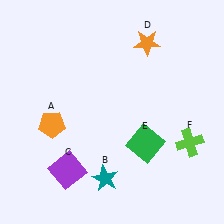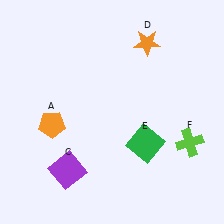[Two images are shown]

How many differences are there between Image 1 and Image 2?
There is 1 difference between the two images.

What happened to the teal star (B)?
The teal star (B) was removed in Image 2. It was in the bottom-left area of Image 1.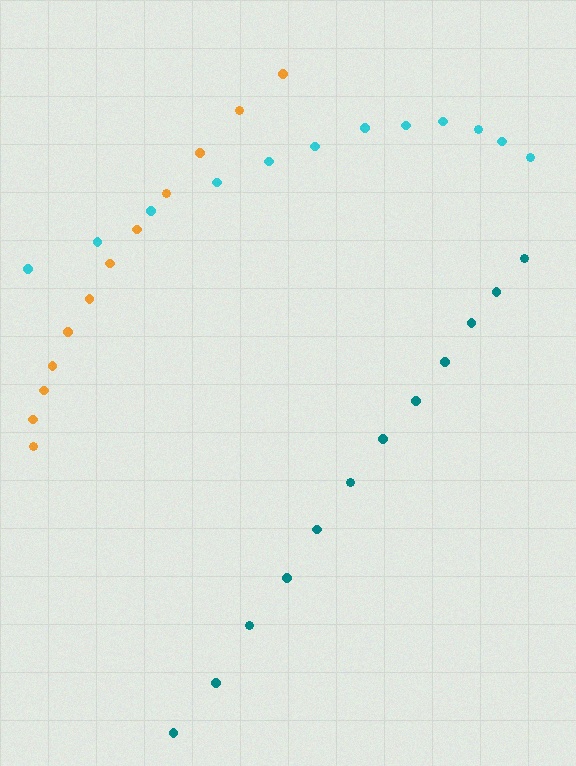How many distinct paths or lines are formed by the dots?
There are 3 distinct paths.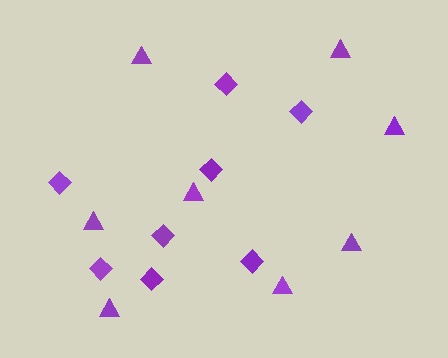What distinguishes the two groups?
There are 2 groups: one group of diamonds (8) and one group of triangles (8).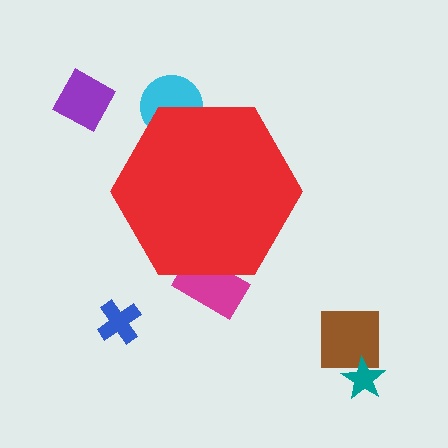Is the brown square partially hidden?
No, the brown square is fully visible.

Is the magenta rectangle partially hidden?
Yes, the magenta rectangle is partially hidden behind the red hexagon.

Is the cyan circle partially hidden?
Yes, the cyan circle is partially hidden behind the red hexagon.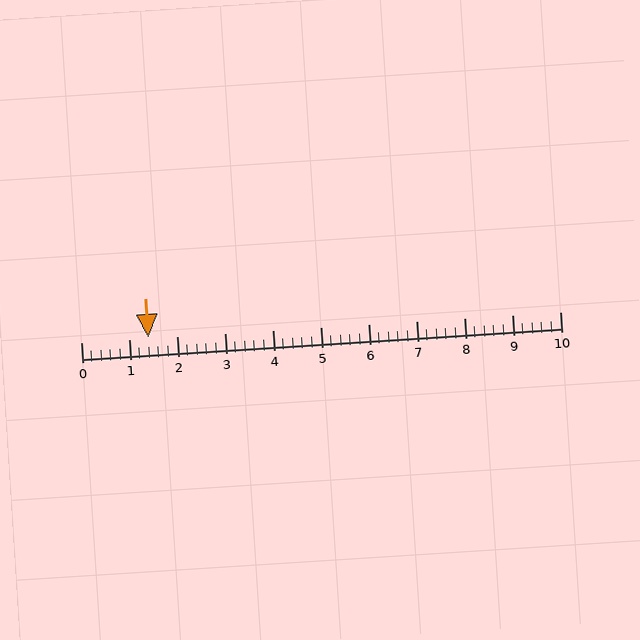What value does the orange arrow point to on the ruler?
The orange arrow points to approximately 1.4.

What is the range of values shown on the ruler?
The ruler shows values from 0 to 10.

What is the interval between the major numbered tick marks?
The major tick marks are spaced 1 units apart.